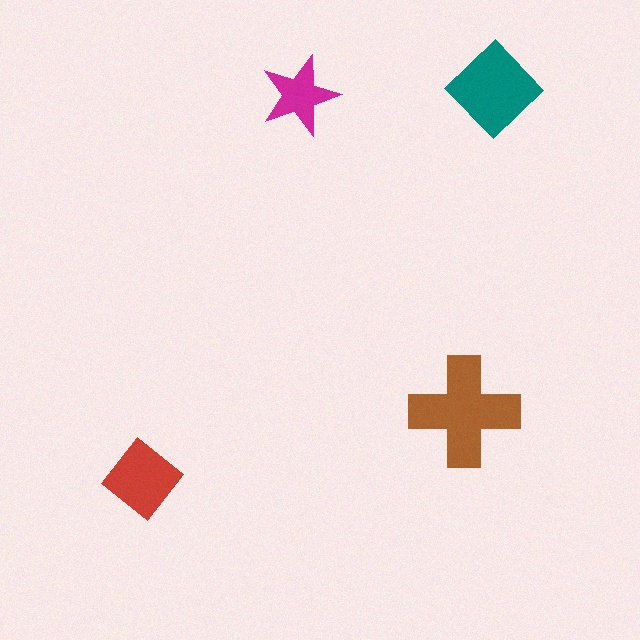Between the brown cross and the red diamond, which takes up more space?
The brown cross.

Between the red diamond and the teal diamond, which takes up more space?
The teal diamond.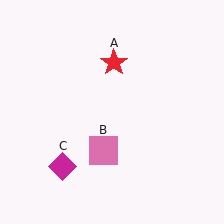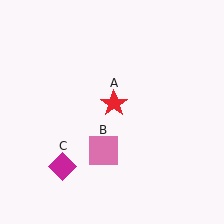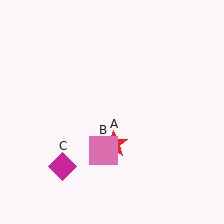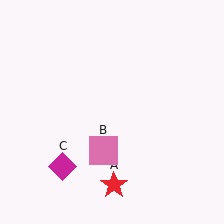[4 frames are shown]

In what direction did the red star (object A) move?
The red star (object A) moved down.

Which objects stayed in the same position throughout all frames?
Pink square (object B) and magenta diamond (object C) remained stationary.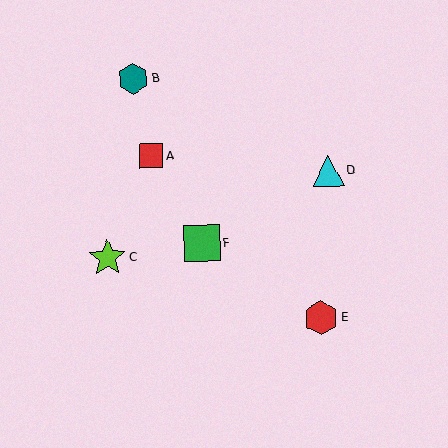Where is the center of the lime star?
The center of the lime star is at (107, 258).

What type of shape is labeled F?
Shape F is a green square.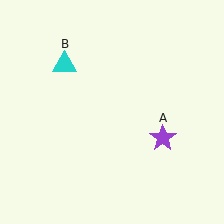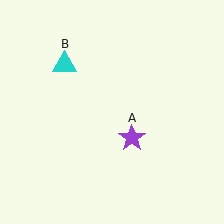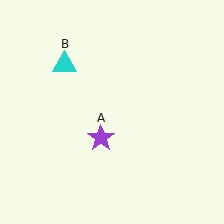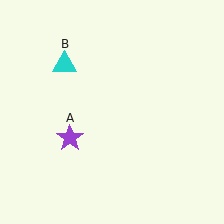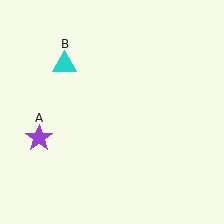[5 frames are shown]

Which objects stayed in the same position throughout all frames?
Cyan triangle (object B) remained stationary.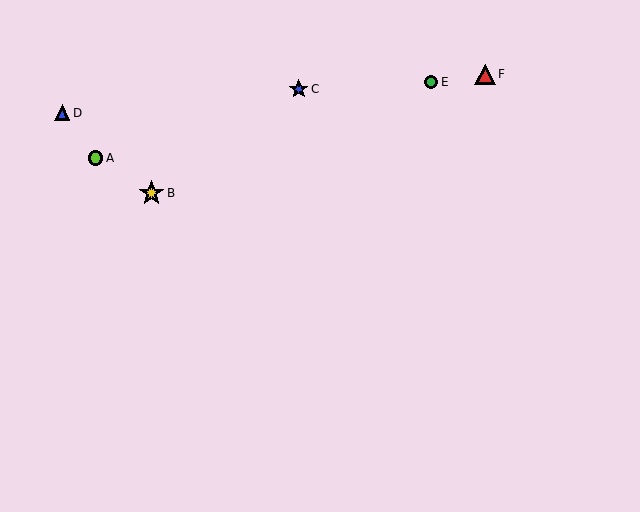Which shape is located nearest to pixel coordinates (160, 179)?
The yellow star (labeled B) at (151, 193) is nearest to that location.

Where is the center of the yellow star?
The center of the yellow star is at (151, 193).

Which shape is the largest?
The yellow star (labeled B) is the largest.